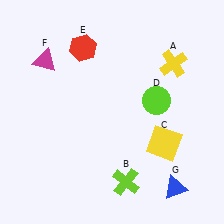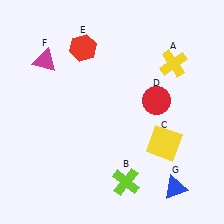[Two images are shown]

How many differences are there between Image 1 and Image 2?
There is 1 difference between the two images.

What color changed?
The circle (D) changed from lime in Image 1 to red in Image 2.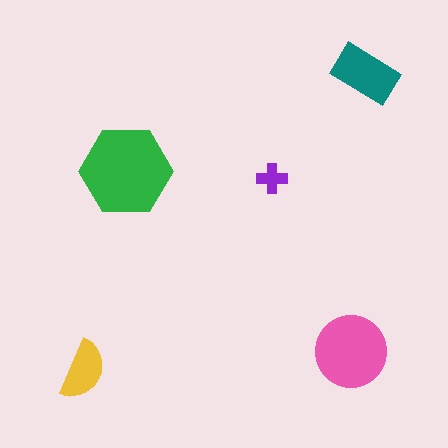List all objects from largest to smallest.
The green hexagon, the pink circle, the teal rectangle, the yellow semicircle, the purple cross.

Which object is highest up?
The teal rectangle is topmost.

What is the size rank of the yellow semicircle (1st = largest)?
4th.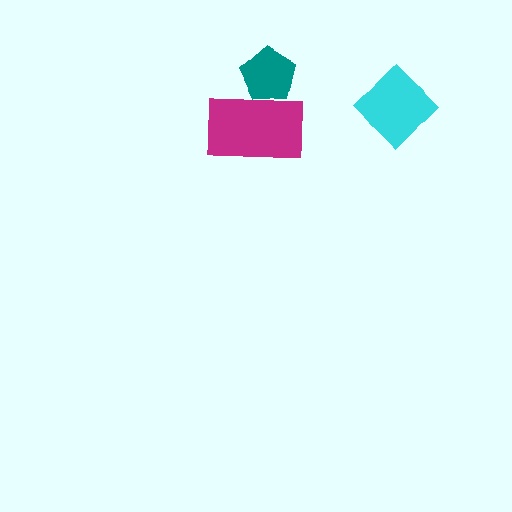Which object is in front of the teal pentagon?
The magenta rectangle is in front of the teal pentagon.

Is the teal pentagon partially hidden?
Yes, it is partially covered by another shape.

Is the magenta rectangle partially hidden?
No, no other shape covers it.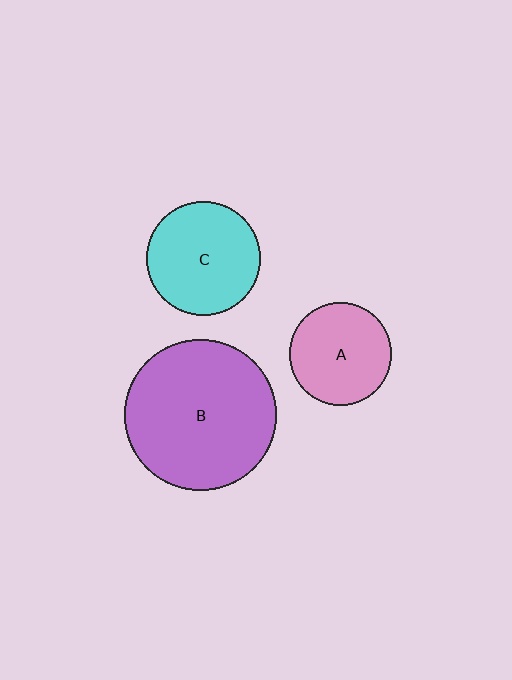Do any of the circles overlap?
No, none of the circles overlap.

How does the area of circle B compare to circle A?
Approximately 2.2 times.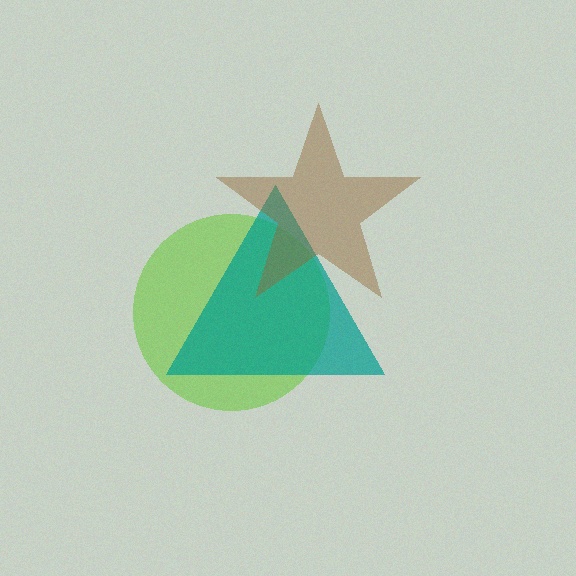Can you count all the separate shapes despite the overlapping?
Yes, there are 3 separate shapes.